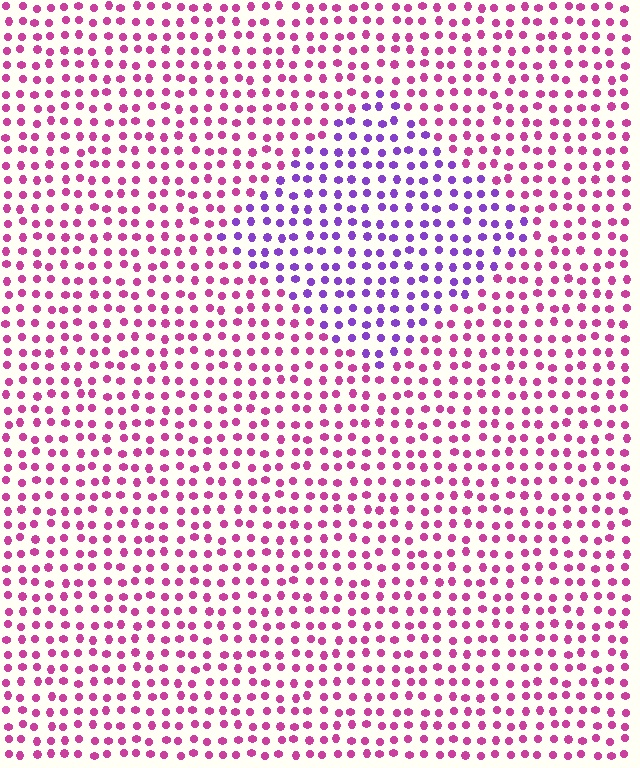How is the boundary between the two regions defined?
The boundary is defined purely by a slight shift in hue (about 47 degrees). Spacing, size, and orientation are identical on both sides.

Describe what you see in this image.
The image is filled with small magenta elements in a uniform arrangement. A diamond-shaped region is visible where the elements are tinted to a slightly different hue, forming a subtle color boundary.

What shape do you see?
I see a diamond.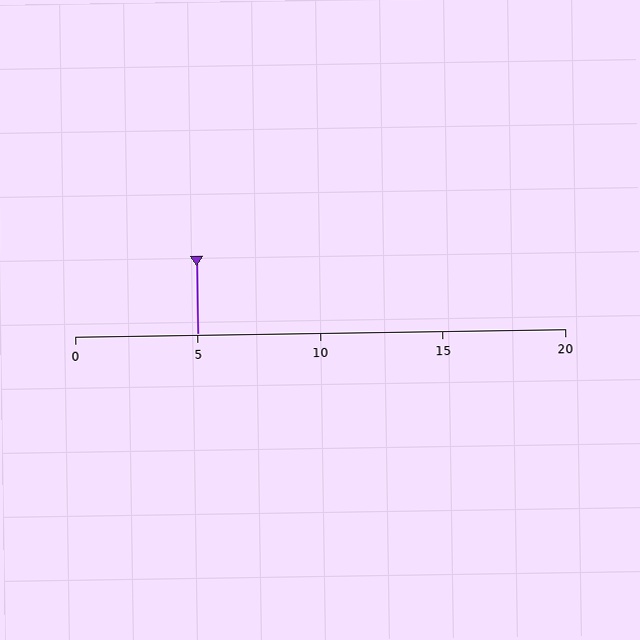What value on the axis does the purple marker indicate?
The marker indicates approximately 5.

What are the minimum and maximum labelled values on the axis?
The axis runs from 0 to 20.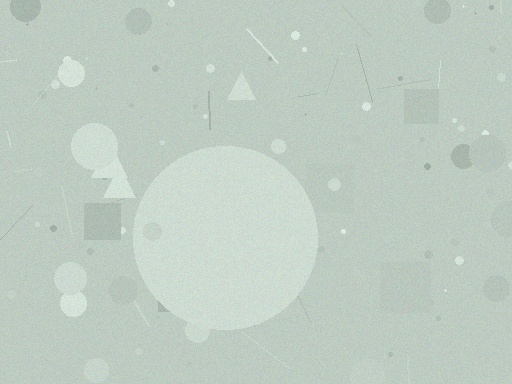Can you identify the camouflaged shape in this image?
The camouflaged shape is a circle.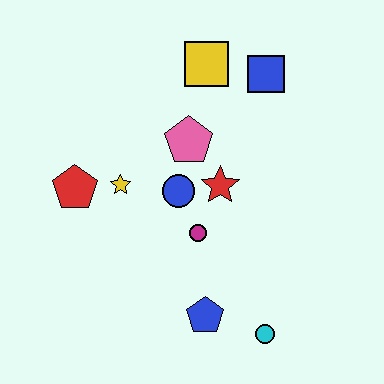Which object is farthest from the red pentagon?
The cyan circle is farthest from the red pentagon.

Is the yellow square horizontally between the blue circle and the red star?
Yes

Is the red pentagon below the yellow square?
Yes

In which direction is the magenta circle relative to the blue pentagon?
The magenta circle is above the blue pentagon.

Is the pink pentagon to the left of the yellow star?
No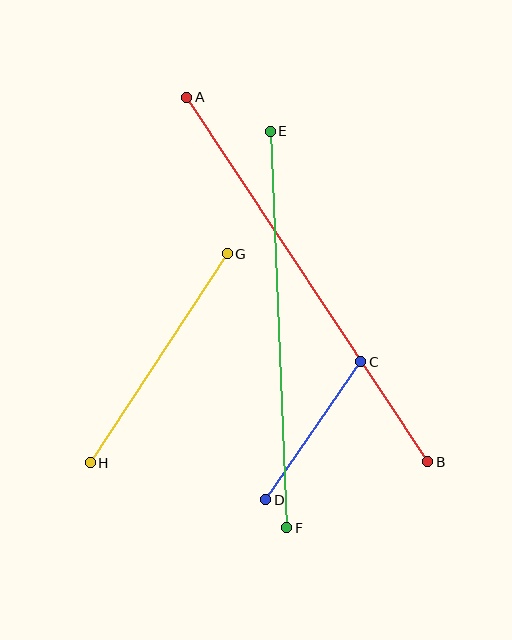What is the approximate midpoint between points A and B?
The midpoint is at approximately (307, 280) pixels.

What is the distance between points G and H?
The distance is approximately 250 pixels.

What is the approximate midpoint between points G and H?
The midpoint is at approximately (159, 358) pixels.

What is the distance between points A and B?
The distance is approximately 437 pixels.